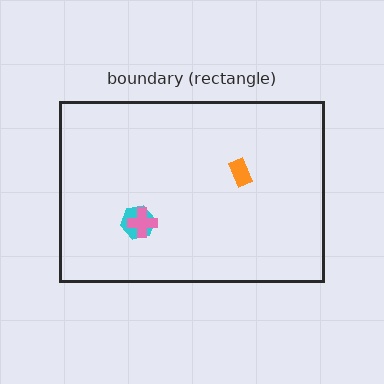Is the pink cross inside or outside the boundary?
Inside.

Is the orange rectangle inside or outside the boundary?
Inside.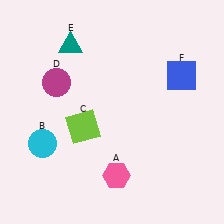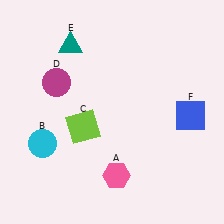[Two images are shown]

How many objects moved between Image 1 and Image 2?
1 object moved between the two images.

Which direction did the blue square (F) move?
The blue square (F) moved down.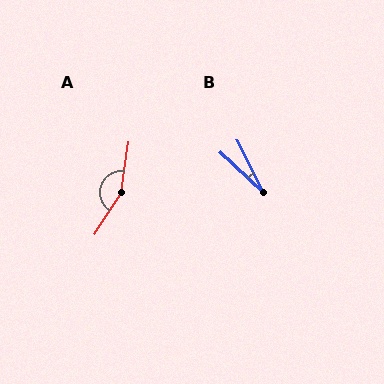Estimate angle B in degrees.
Approximately 21 degrees.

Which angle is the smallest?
B, at approximately 21 degrees.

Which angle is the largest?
A, at approximately 156 degrees.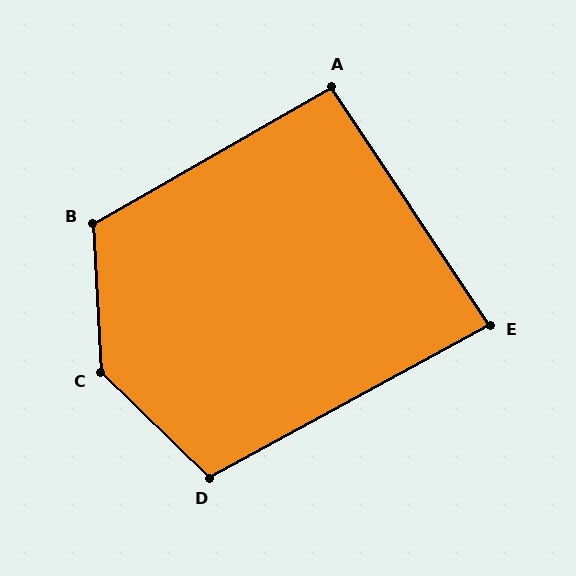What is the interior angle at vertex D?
Approximately 107 degrees (obtuse).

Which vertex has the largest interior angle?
C, at approximately 137 degrees.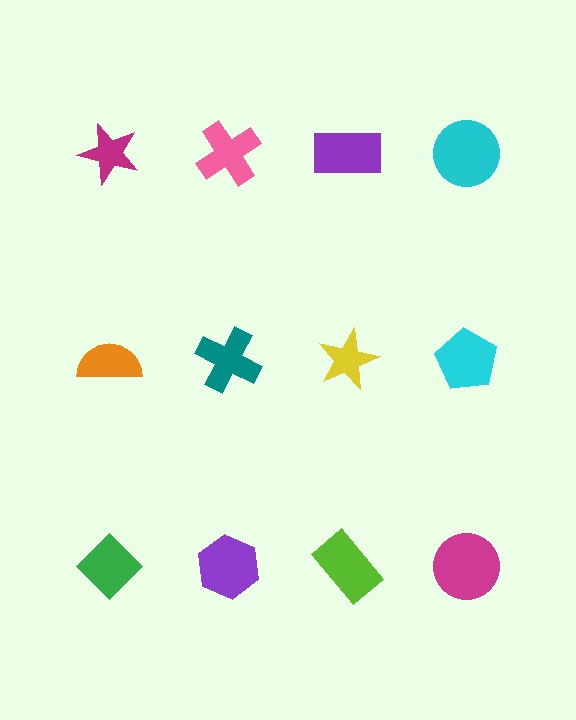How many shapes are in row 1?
4 shapes.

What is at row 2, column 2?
A teal cross.